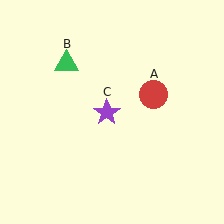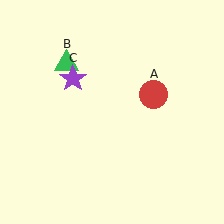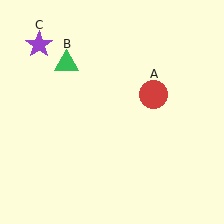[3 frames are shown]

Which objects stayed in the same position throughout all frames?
Red circle (object A) and green triangle (object B) remained stationary.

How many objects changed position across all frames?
1 object changed position: purple star (object C).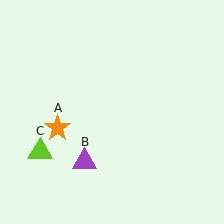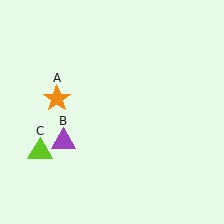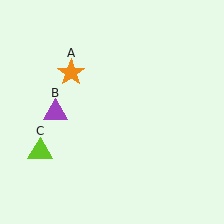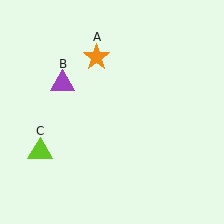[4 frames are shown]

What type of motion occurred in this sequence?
The orange star (object A), purple triangle (object B) rotated clockwise around the center of the scene.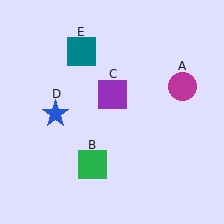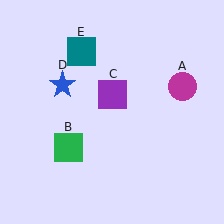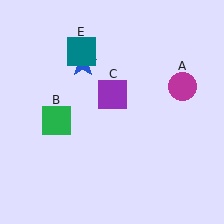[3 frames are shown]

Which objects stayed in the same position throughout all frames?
Magenta circle (object A) and purple square (object C) and teal square (object E) remained stationary.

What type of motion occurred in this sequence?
The green square (object B), blue star (object D) rotated clockwise around the center of the scene.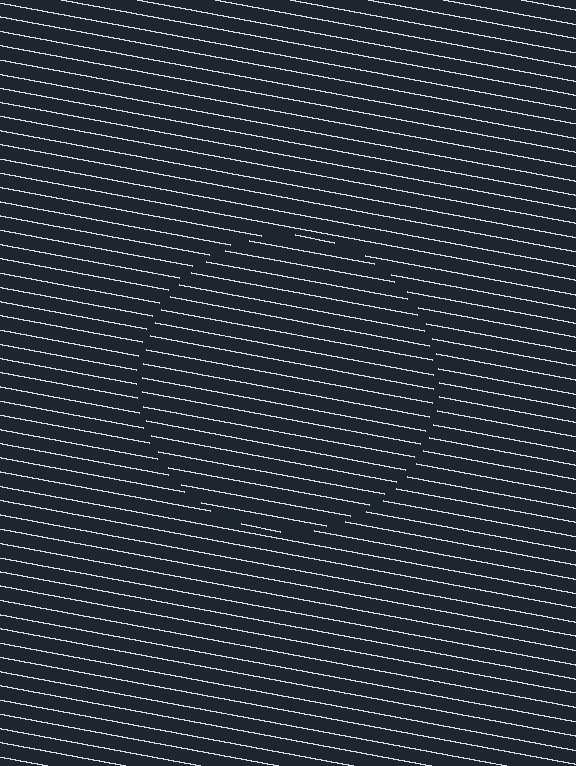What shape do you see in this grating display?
An illusory circle. The interior of the shape contains the same grating, shifted by half a period — the contour is defined by the phase discontinuity where line-ends from the inner and outer gratings abut.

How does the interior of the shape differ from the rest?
The interior of the shape contains the same grating, shifted by half a period — the contour is defined by the phase discontinuity where line-ends from the inner and outer gratings abut.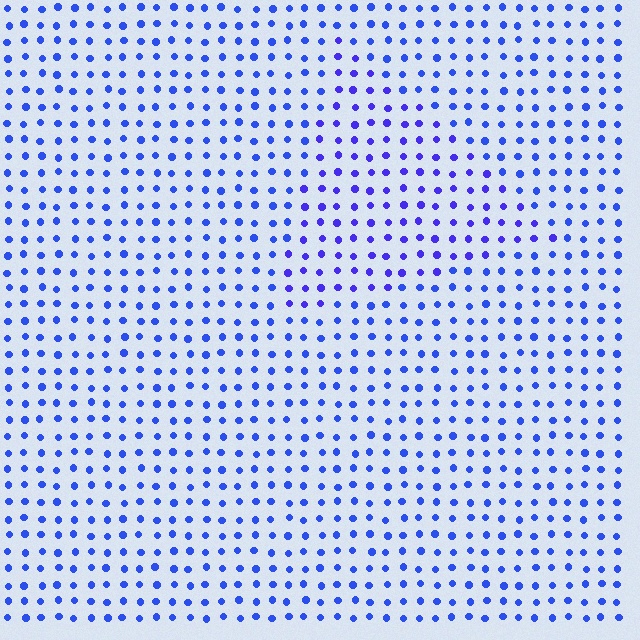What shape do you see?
I see a triangle.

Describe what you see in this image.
The image is filled with small blue elements in a uniform arrangement. A triangle-shaped region is visible where the elements are tinted to a slightly different hue, forming a subtle color boundary.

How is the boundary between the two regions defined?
The boundary is defined purely by a slight shift in hue (about 19 degrees). Spacing, size, and orientation are identical on both sides.